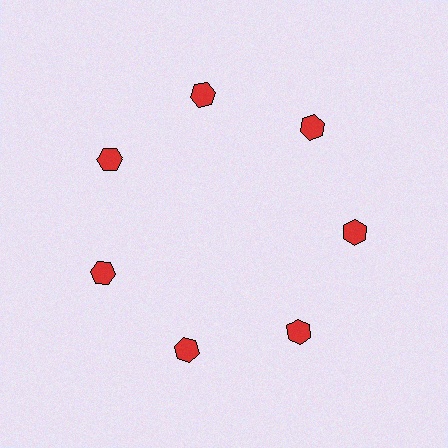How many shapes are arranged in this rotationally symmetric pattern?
There are 7 shapes, arranged in 7 groups of 1.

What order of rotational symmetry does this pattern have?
This pattern has 7-fold rotational symmetry.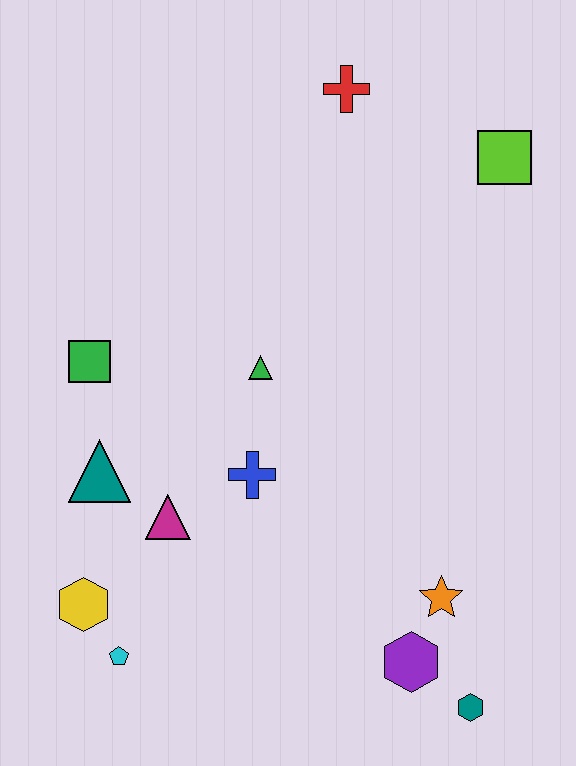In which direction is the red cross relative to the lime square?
The red cross is to the left of the lime square.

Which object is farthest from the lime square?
The cyan pentagon is farthest from the lime square.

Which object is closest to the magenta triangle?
The teal triangle is closest to the magenta triangle.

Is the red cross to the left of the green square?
No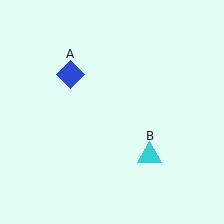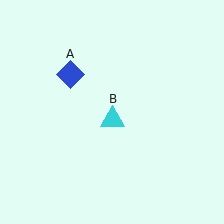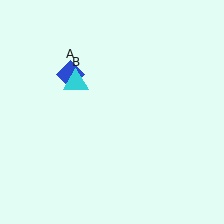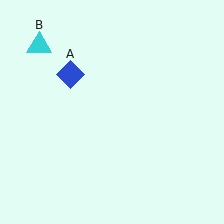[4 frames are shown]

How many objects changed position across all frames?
1 object changed position: cyan triangle (object B).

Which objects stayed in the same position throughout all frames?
Blue diamond (object A) remained stationary.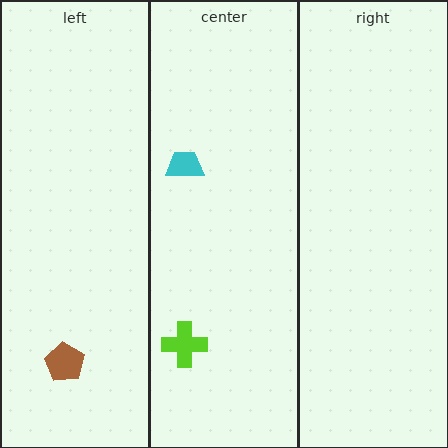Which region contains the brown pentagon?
The left region.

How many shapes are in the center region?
2.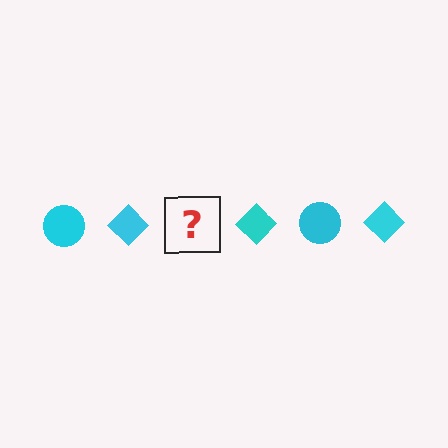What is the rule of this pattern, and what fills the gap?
The rule is that the pattern cycles through circle, diamond shapes in cyan. The gap should be filled with a cyan circle.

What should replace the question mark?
The question mark should be replaced with a cyan circle.